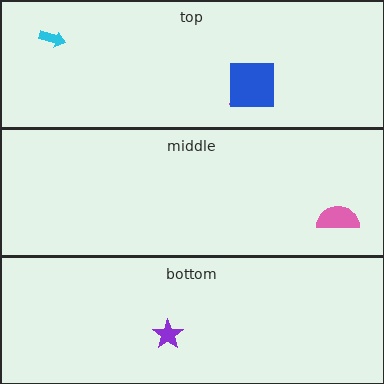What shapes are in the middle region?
The pink semicircle.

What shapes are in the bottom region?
The purple star.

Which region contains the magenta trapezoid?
The top region.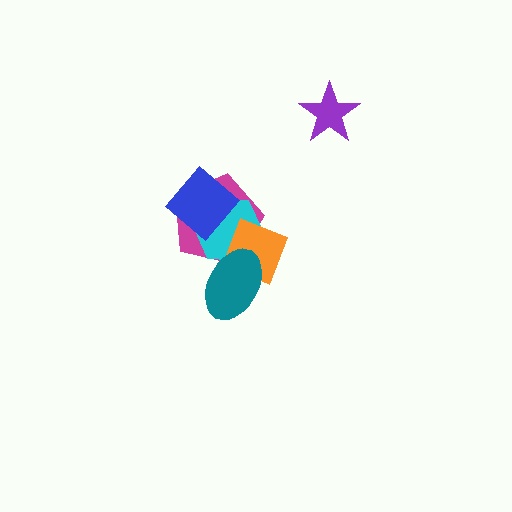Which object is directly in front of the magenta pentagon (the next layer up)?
The cyan hexagon is directly in front of the magenta pentagon.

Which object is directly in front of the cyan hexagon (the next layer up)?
The blue diamond is directly in front of the cyan hexagon.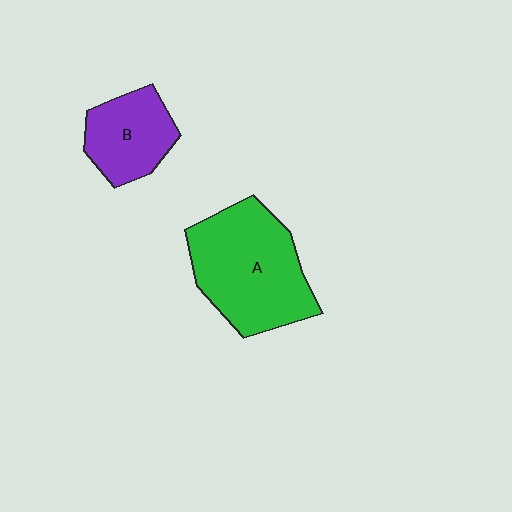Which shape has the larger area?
Shape A (green).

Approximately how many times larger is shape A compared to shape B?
Approximately 1.8 times.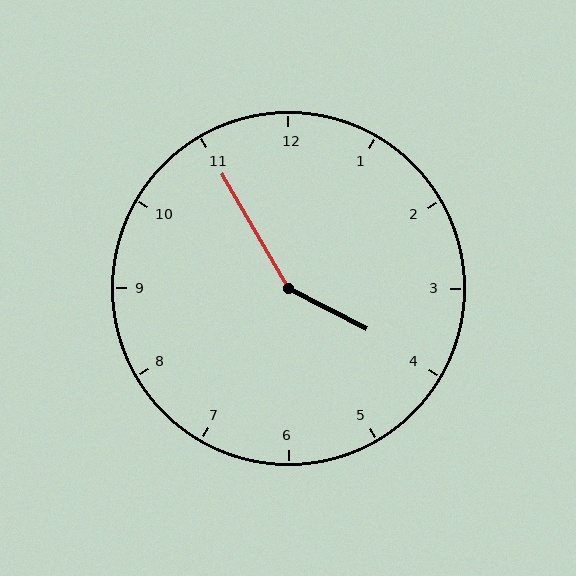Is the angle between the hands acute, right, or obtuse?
It is obtuse.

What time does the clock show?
3:55.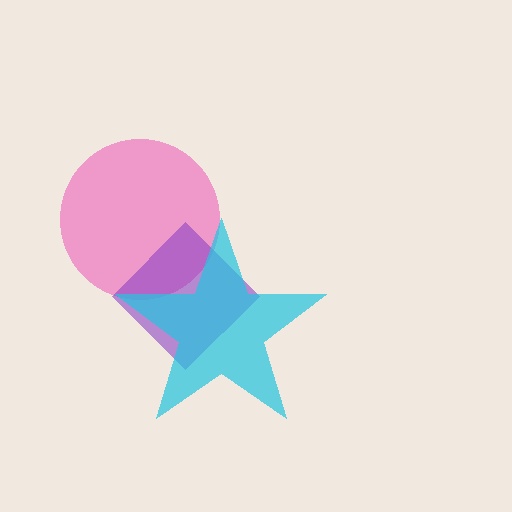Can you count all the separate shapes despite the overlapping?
Yes, there are 3 separate shapes.